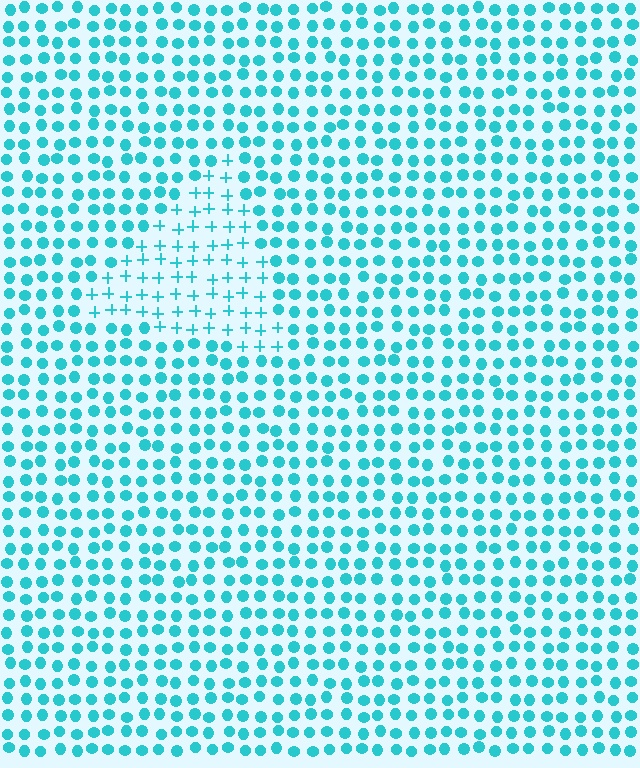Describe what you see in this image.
The image is filled with small cyan elements arranged in a uniform grid. A triangle-shaped region contains plus signs, while the surrounding area contains circles. The boundary is defined purely by the change in element shape.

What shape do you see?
I see a triangle.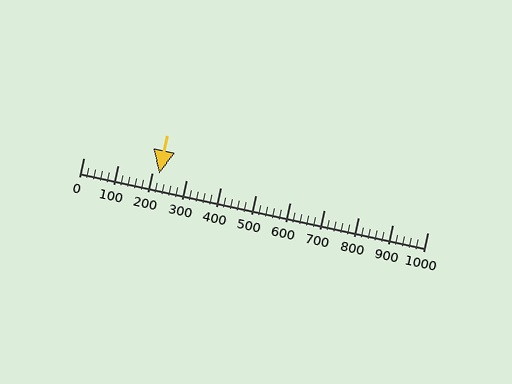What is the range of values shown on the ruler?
The ruler shows values from 0 to 1000.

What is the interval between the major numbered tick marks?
The major tick marks are spaced 100 units apart.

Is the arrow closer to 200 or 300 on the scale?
The arrow is closer to 200.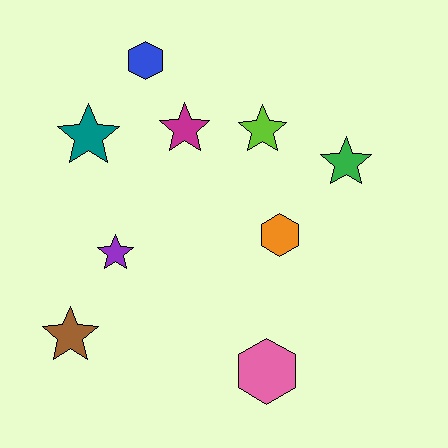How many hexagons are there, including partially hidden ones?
There are 3 hexagons.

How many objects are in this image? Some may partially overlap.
There are 9 objects.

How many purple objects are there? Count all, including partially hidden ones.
There is 1 purple object.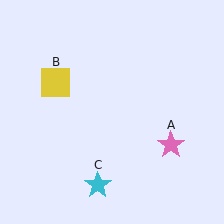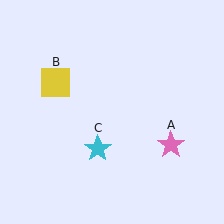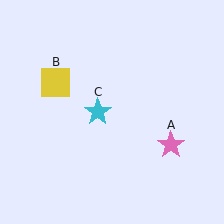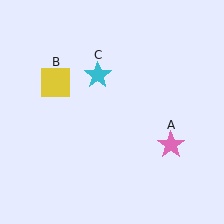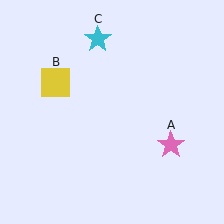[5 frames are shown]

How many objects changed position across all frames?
1 object changed position: cyan star (object C).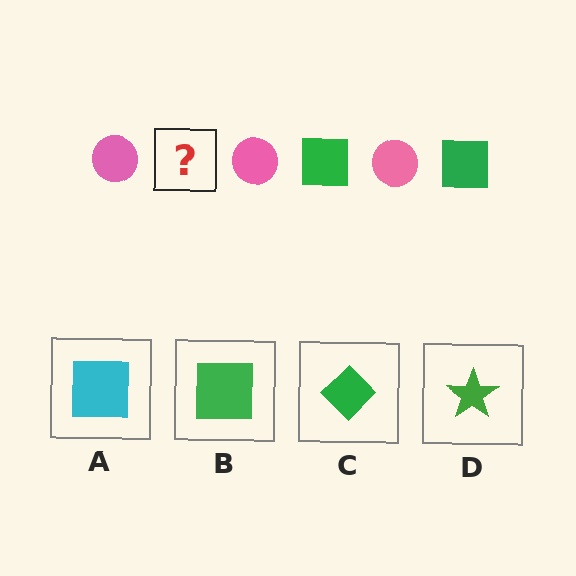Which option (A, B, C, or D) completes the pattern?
B.